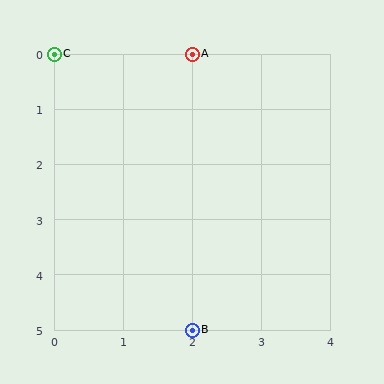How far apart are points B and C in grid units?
Points B and C are 2 columns and 5 rows apart (about 5.4 grid units diagonally).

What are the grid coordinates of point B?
Point B is at grid coordinates (2, 5).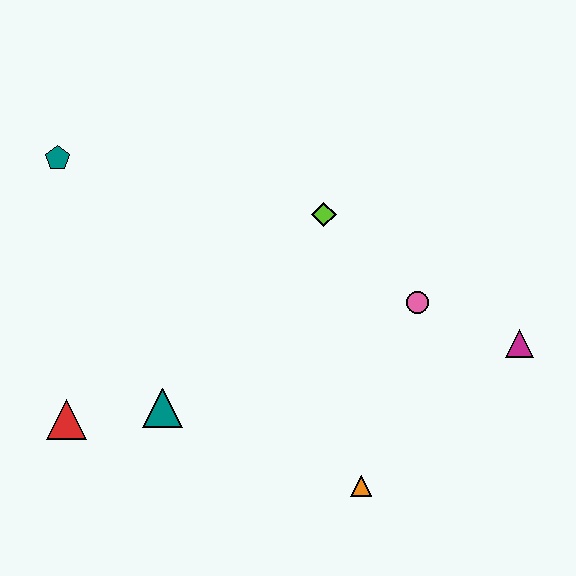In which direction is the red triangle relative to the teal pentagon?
The red triangle is below the teal pentagon.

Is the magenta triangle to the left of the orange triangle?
No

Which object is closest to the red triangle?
The teal triangle is closest to the red triangle.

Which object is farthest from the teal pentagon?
The magenta triangle is farthest from the teal pentagon.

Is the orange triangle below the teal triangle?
Yes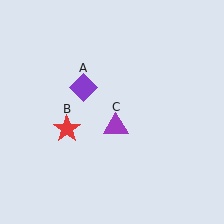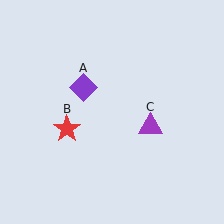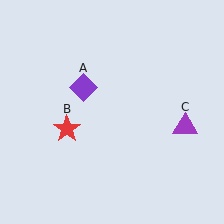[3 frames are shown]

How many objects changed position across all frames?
1 object changed position: purple triangle (object C).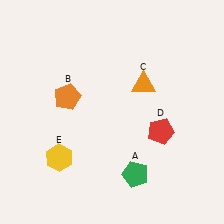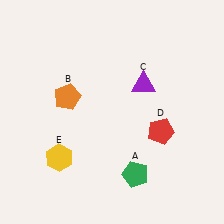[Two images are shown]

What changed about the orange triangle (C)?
In Image 1, C is orange. In Image 2, it changed to purple.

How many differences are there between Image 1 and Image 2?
There is 1 difference between the two images.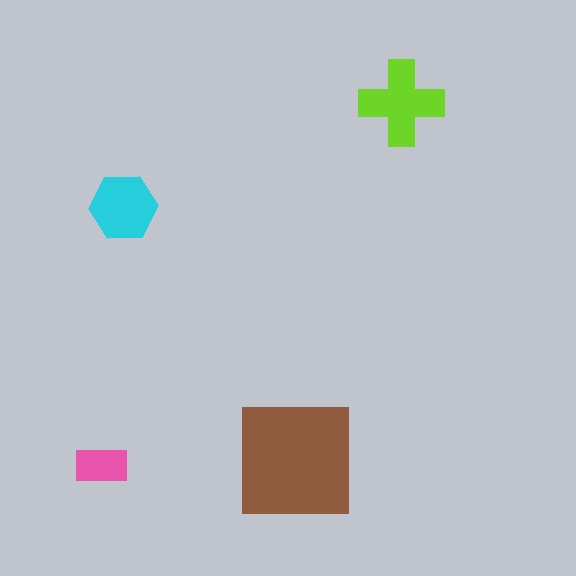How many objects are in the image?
There are 4 objects in the image.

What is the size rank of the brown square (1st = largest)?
1st.